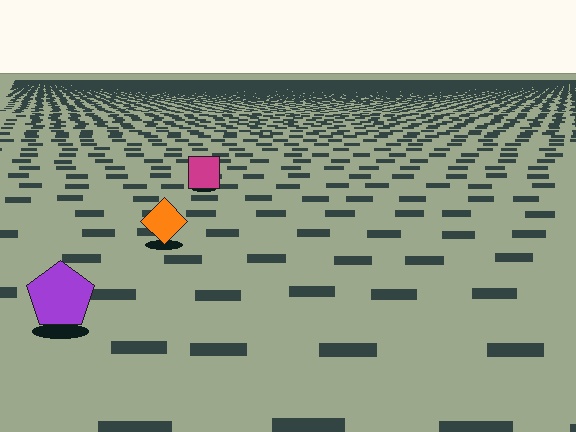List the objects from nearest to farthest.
From nearest to farthest: the purple pentagon, the orange diamond, the magenta square.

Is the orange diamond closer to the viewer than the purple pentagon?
No. The purple pentagon is closer — you can tell from the texture gradient: the ground texture is coarser near it.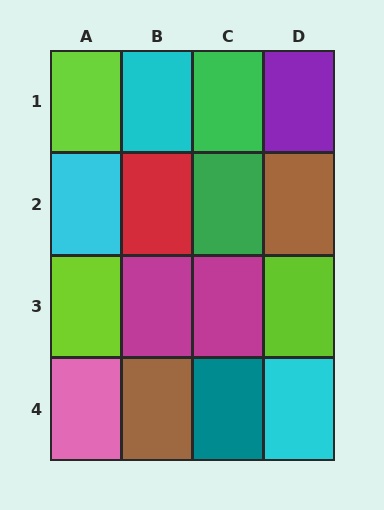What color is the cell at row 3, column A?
Lime.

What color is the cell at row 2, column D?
Brown.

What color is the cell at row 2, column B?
Red.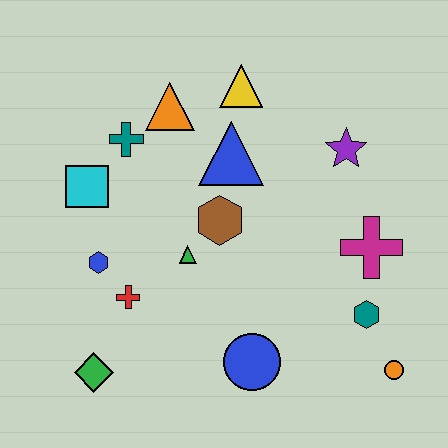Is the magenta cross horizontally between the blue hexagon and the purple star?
No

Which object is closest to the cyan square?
The teal cross is closest to the cyan square.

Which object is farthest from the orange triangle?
The orange circle is farthest from the orange triangle.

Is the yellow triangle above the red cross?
Yes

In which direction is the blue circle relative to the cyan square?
The blue circle is below the cyan square.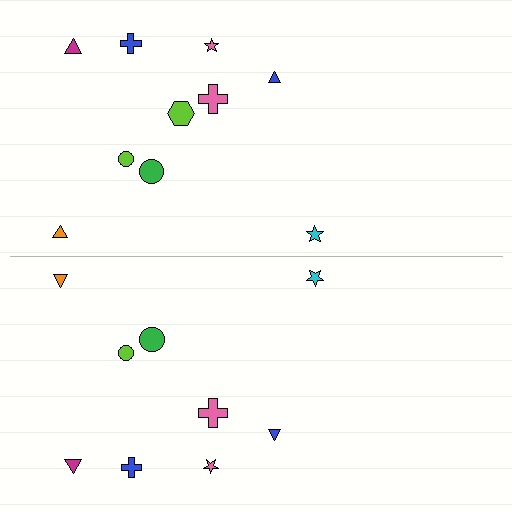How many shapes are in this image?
There are 19 shapes in this image.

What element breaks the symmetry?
A lime hexagon is missing from the bottom side.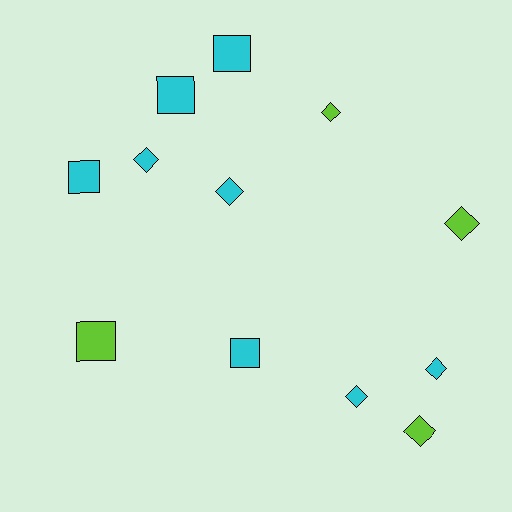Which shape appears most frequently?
Diamond, with 7 objects.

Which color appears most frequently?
Cyan, with 8 objects.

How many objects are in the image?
There are 12 objects.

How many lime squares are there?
There is 1 lime square.